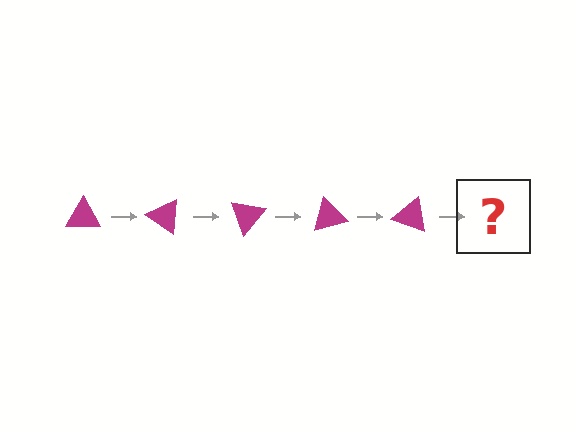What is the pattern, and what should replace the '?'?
The pattern is that the triangle rotates 35 degrees each step. The '?' should be a magenta triangle rotated 175 degrees.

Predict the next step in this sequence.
The next step is a magenta triangle rotated 175 degrees.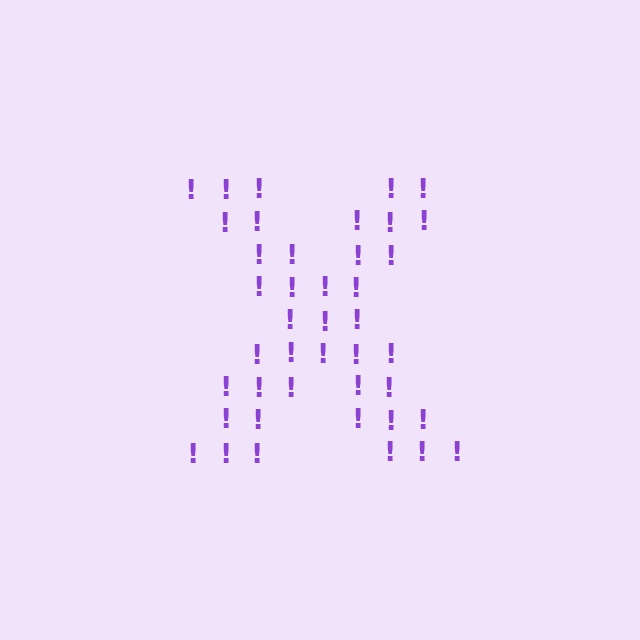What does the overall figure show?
The overall figure shows the letter X.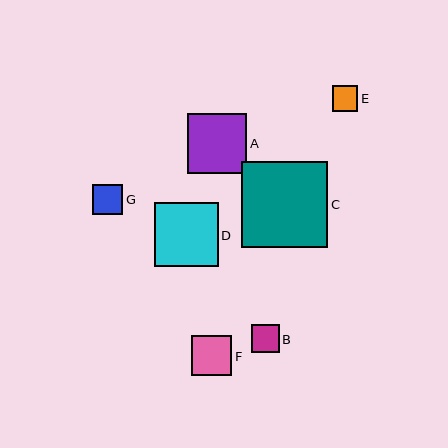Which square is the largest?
Square C is the largest with a size of approximately 86 pixels.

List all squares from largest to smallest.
From largest to smallest: C, D, A, F, G, B, E.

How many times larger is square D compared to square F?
Square D is approximately 1.6 times the size of square F.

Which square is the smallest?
Square E is the smallest with a size of approximately 26 pixels.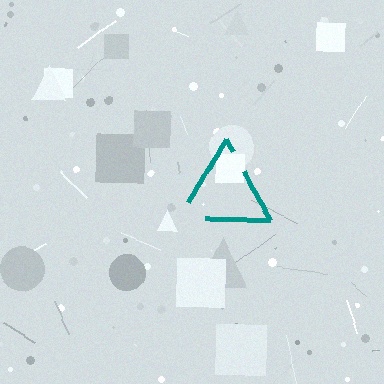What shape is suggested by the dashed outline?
The dashed outline suggests a triangle.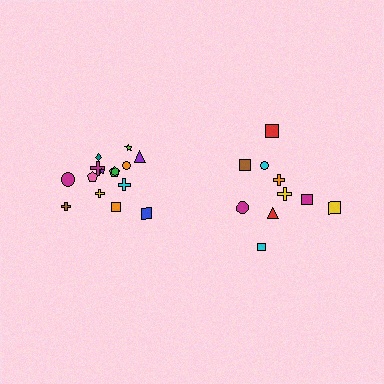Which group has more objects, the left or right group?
The left group.